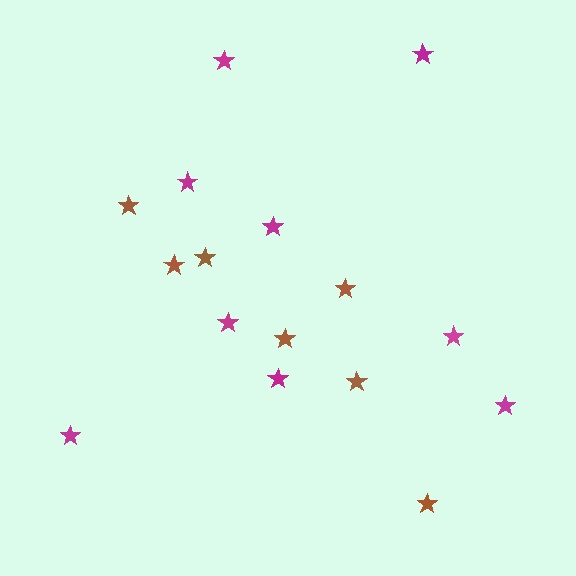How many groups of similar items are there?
There are 2 groups: one group of magenta stars (9) and one group of brown stars (7).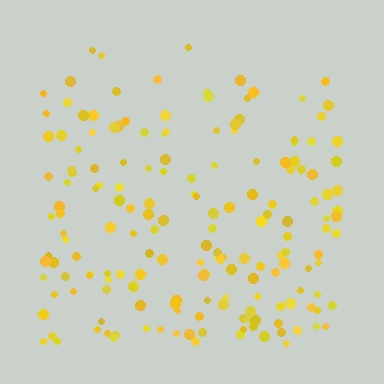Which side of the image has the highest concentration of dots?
The bottom.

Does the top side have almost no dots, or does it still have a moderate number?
Still a moderate number, just noticeably fewer than the bottom.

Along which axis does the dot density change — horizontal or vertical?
Vertical.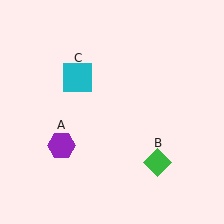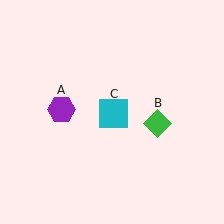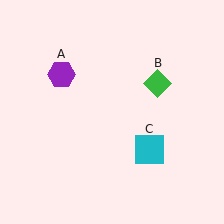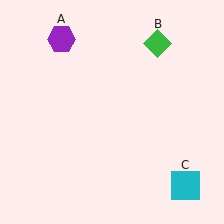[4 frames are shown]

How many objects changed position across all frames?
3 objects changed position: purple hexagon (object A), green diamond (object B), cyan square (object C).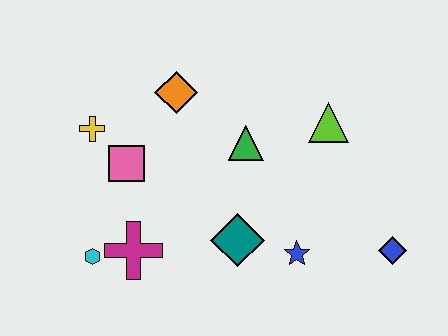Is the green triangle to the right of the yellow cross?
Yes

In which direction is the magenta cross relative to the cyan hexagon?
The magenta cross is to the right of the cyan hexagon.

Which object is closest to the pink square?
The yellow cross is closest to the pink square.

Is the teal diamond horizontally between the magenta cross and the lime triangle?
Yes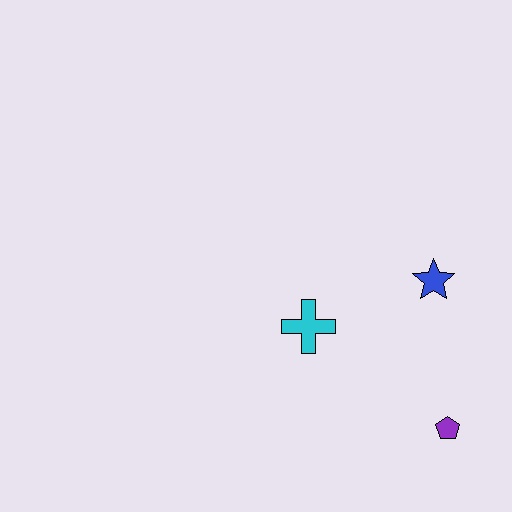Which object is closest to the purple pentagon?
The blue star is closest to the purple pentagon.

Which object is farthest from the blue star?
The purple pentagon is farthest from the blue star.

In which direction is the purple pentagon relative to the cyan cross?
The purple pentagon is to the right of the cyan cross.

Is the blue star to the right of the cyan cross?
Yes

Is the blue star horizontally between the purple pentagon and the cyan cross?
Yes